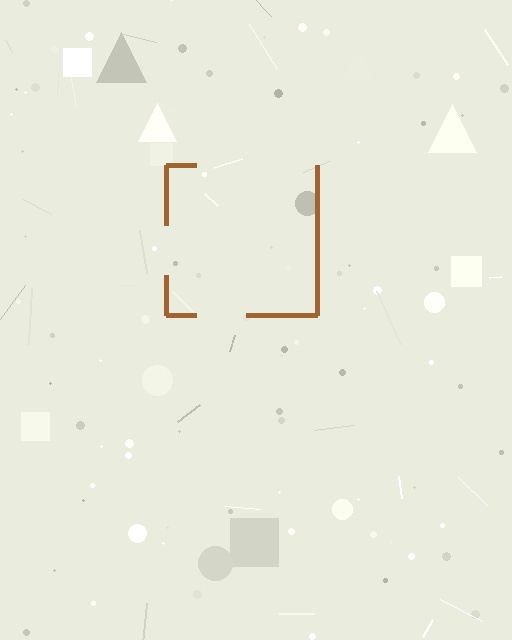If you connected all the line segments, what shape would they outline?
They would outline a square.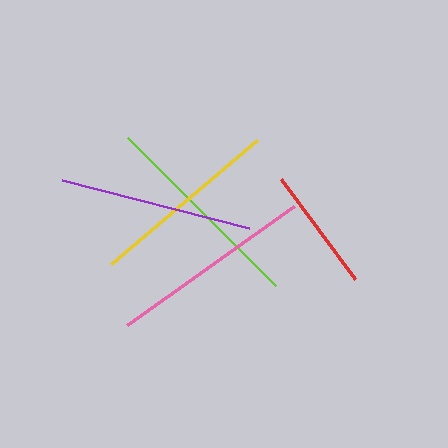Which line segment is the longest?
The lime line is the longest at approximately 209 pixels.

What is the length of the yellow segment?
The yellow segment is approximately 192 pixels long.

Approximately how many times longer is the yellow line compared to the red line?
The yellow line is approximately 1.5 times the length of the red line.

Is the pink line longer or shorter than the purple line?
The pink line is longer than the purple line.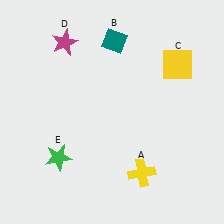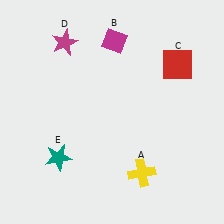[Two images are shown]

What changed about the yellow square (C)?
In Image 1, C is yellow. In Image 2, it changed to red.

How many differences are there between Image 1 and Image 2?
There are 3 differences between the two images.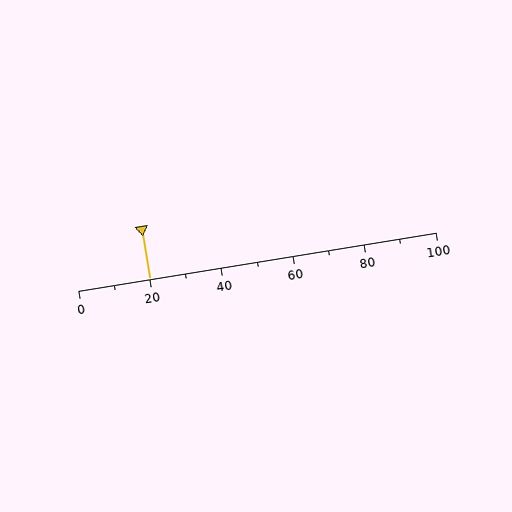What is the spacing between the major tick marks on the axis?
The major ticks are spaced 20 apart.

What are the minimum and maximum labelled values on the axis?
The axis runs from 0 to 100.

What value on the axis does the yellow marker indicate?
The marker indicates approximately 20.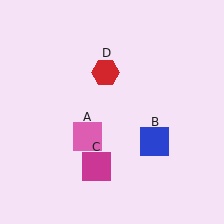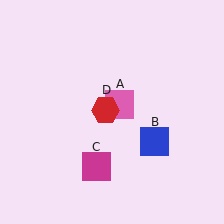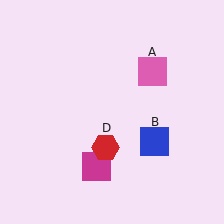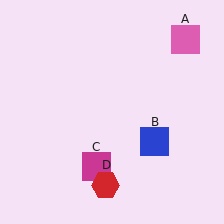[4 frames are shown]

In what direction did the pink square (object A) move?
The pink square (object A) moved up and to the right.